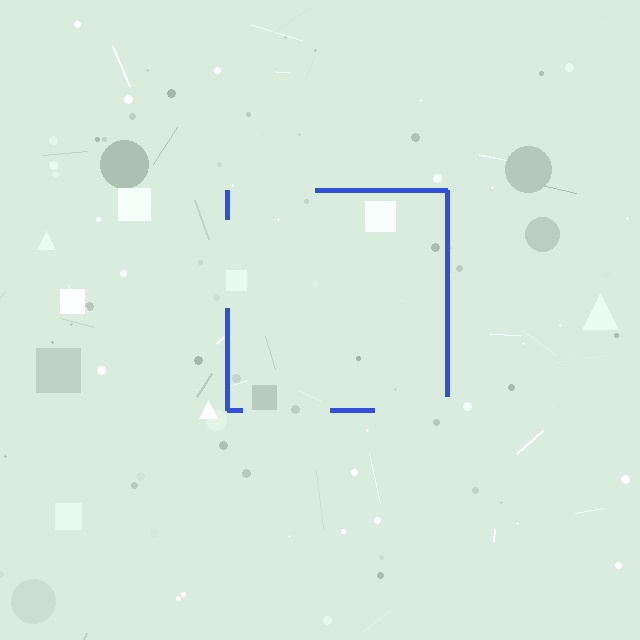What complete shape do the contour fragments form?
The contour fragments form a square.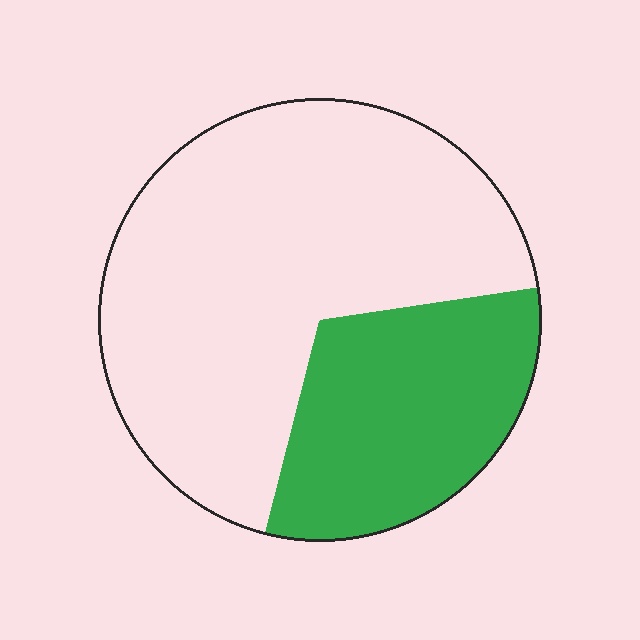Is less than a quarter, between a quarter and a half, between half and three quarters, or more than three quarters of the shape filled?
Between a quarter and a half.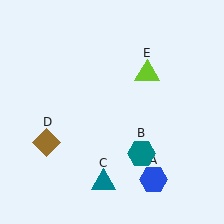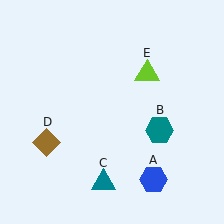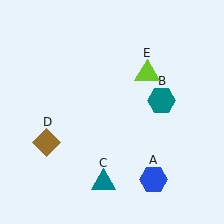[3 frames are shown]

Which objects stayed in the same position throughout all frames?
Blue hexagon (object A) and teal triangle (object C) and brown diamond (object D) and lime triangle (object E) remained stationary.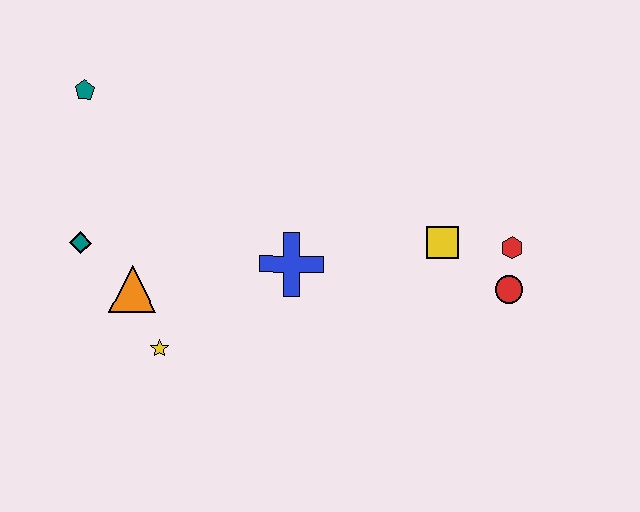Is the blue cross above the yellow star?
Yes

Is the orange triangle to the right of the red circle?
No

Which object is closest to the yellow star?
The orange triangle is closest to the yellow star.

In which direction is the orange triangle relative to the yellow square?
The orange triangle is to the left of the yellow square.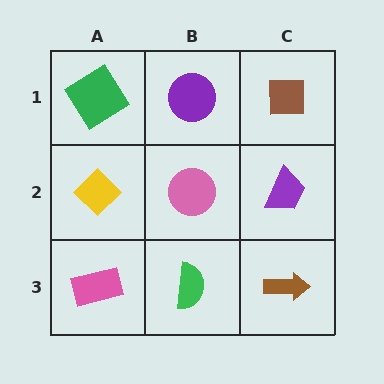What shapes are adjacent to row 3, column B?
A pink circle (row 2, column B), a pink rectangle (row 3, column A), a brown arrow (row 3, column C).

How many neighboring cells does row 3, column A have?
2.